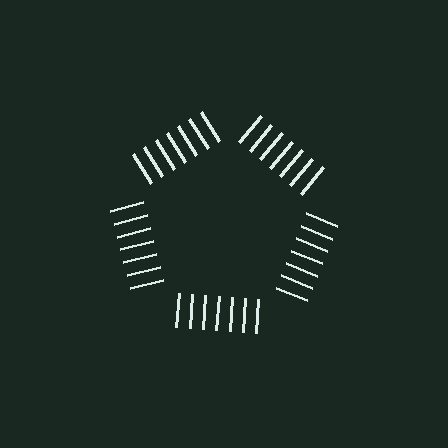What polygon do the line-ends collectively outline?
An illusory pentagon — the line segments terminate on its edges but no continuous stroke is drawn.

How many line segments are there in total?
35 — 7 along each of the 5 edges.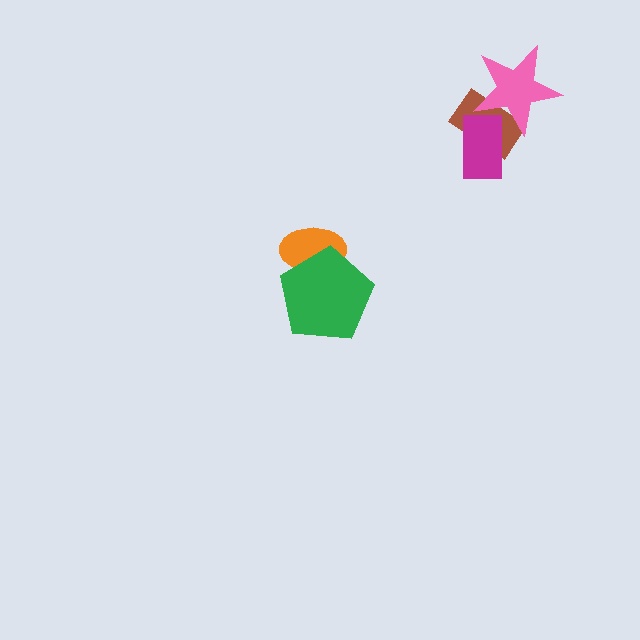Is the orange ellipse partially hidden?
Yes, it is partially covered by another shape.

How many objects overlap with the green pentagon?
1 object overlaps with the green pentagon.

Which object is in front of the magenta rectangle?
The pink star is in front of the magenta rectangle.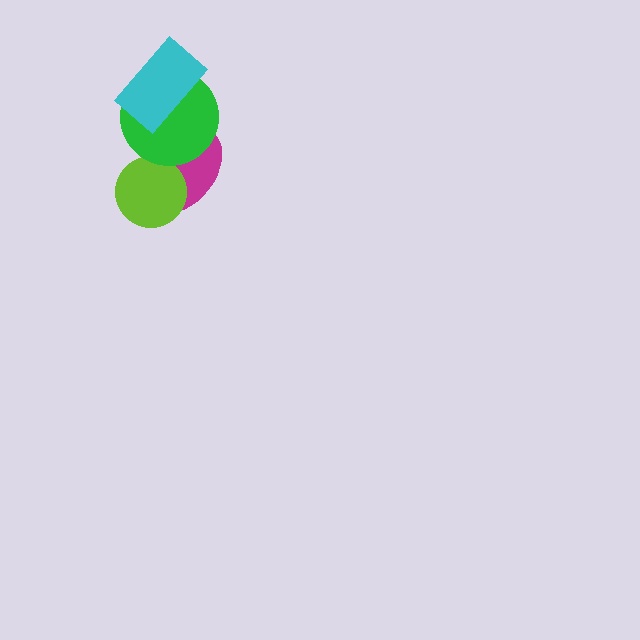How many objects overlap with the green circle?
2 objects overlap with the green circle.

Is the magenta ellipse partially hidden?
Yes, it is partially covered by another shape.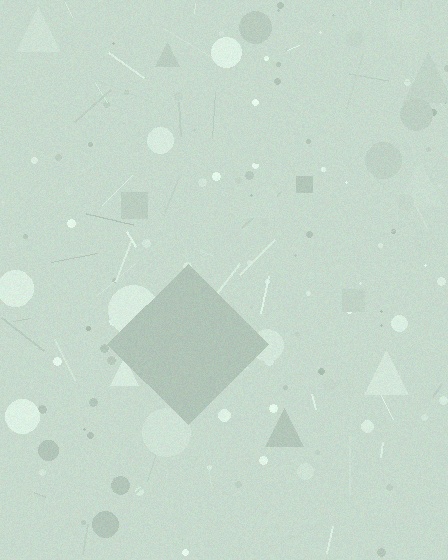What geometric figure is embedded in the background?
A diamond is embedded in the background.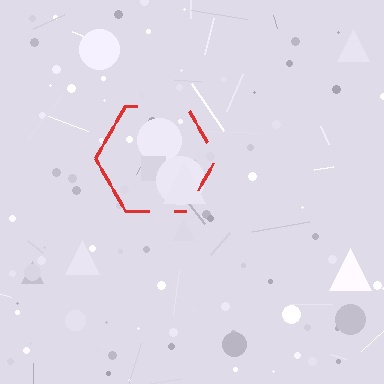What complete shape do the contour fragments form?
The contour fragments form a hexagon.